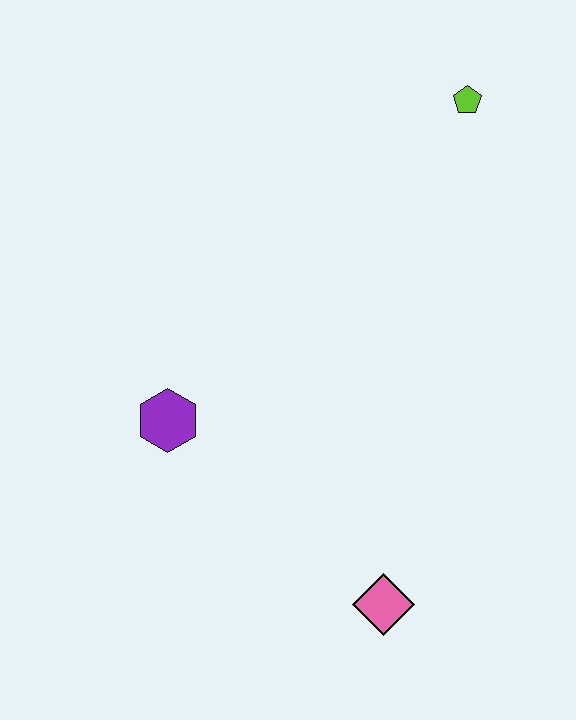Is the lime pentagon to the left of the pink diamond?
No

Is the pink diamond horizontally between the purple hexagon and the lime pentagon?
Yes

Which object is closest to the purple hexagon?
The pink diamond is closest to the purple hexagon.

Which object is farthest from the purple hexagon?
The lime pentagon is farthest from the purple hexagon.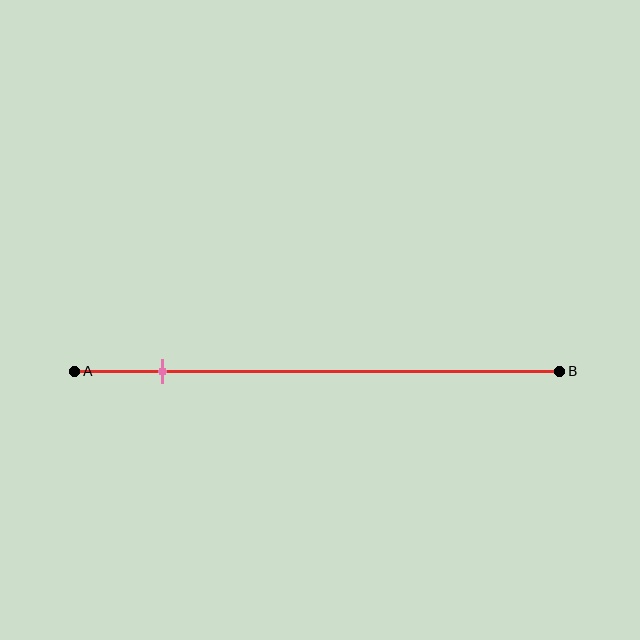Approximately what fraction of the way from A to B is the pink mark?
The pink mark is approximately 20% of the way from A to B.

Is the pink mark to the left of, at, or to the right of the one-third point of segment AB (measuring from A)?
The pink mark is to the left of the one-third point of segment AB.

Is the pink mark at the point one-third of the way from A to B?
No, the mark is at about 20% from A, not at the 33% one-third point.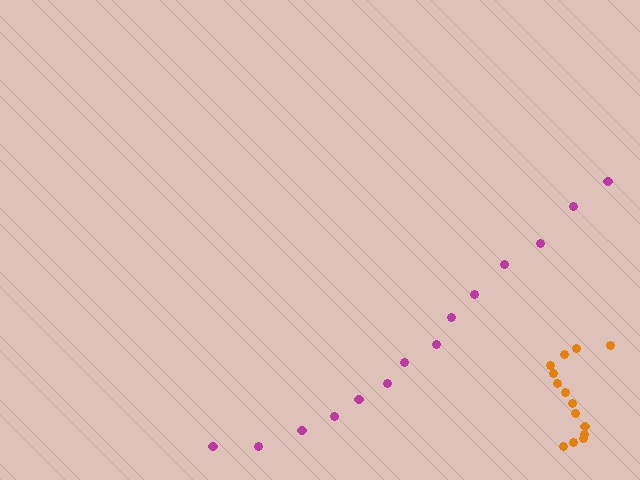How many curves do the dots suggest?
There are 2 distinct paths.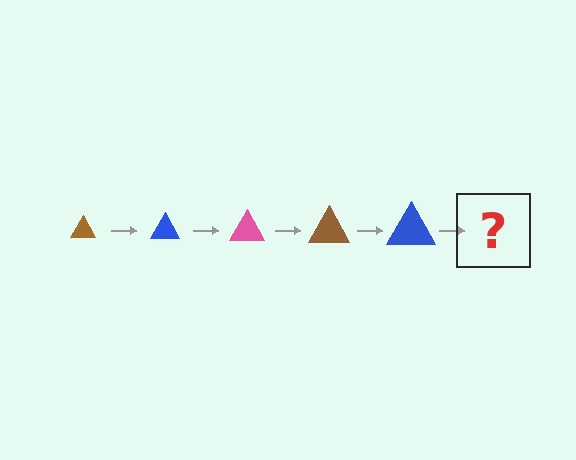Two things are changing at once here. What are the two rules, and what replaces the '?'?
The two rules are that the triangle grows larger each step and the color cycles through brown, blue, and pink. The '?' should be a pink triangle, larger than the previous one.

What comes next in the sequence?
The next element should be a pink triangle, larger than the previous one.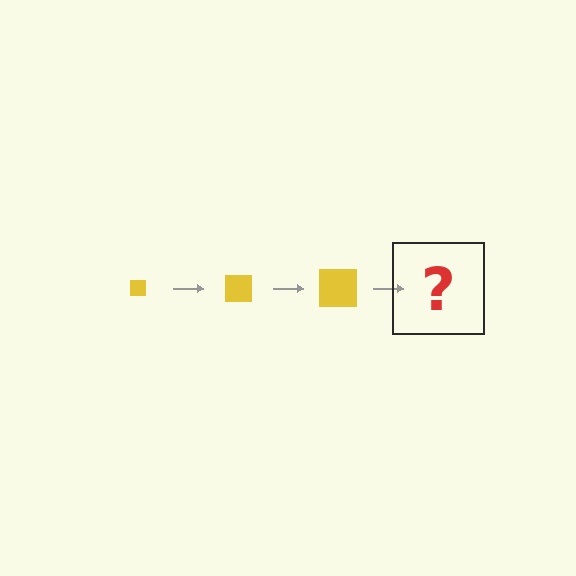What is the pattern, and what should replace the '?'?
The pattern is that the square gets progressively larger each step. The '?' should be a yellow square, larger than the previous one.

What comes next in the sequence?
The next element should be a yellow square, larger than the previous one.